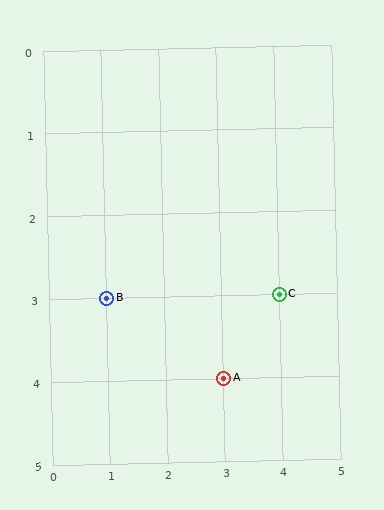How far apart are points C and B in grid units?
Points C and B are 3 columns apart.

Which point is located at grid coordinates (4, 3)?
Point C is at (4, 3).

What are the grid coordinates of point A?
Point A is at grid coordinates (3, 4).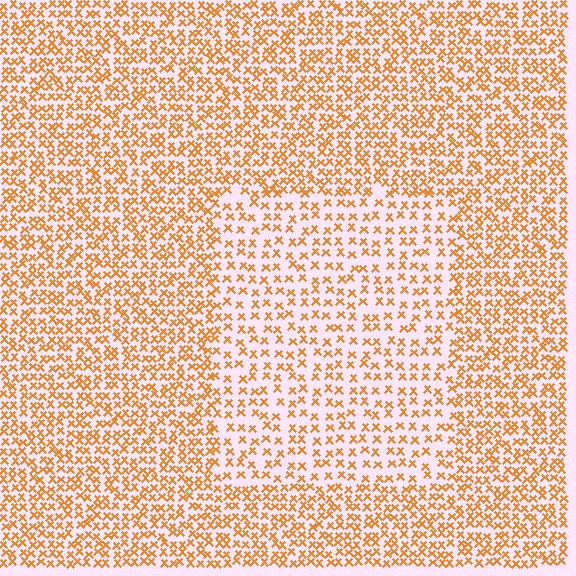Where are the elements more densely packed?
The elements are more densely packed outside the rectangle boundary.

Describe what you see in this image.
The image contains small orange elements arranged at two different densities. A rectangle-shaped region is visible where the elements are less densely packed than the surrounding area.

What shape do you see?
I see a rectangle.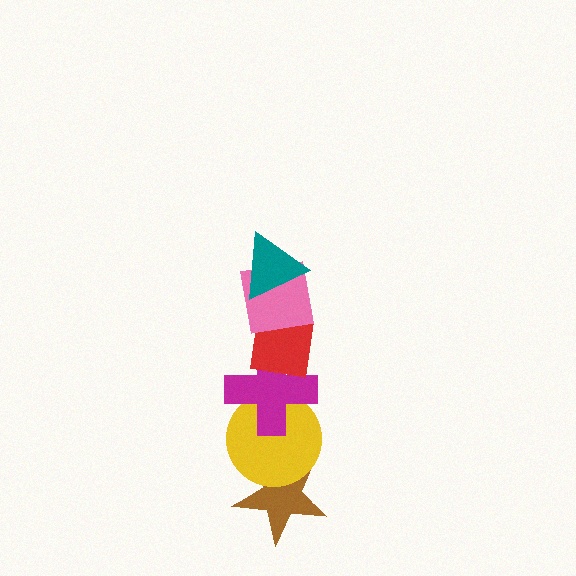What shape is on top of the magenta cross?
The red square is on top of the magenta cross.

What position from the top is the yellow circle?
The yellow circle is 5th from the top.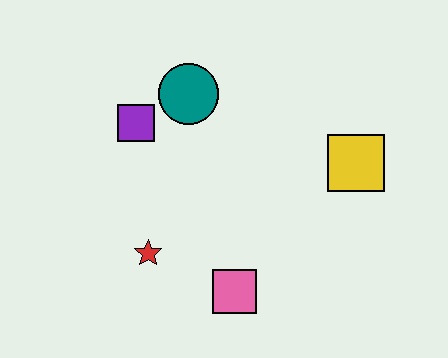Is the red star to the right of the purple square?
Yes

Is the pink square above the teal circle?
No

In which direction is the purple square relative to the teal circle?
The purple square is to the left of the teal circle.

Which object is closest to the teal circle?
The purple square is closest to the teal circle.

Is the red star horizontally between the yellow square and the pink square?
No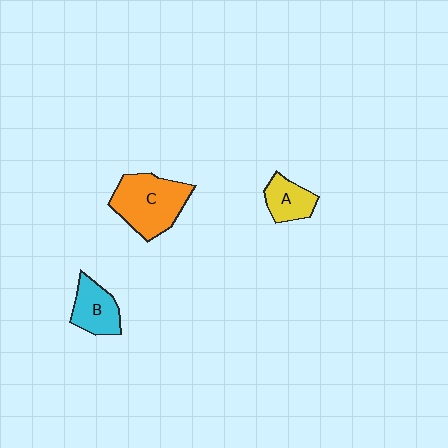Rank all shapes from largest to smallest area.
From largest to smallest: C (orange), B (cyan), A (yellow).